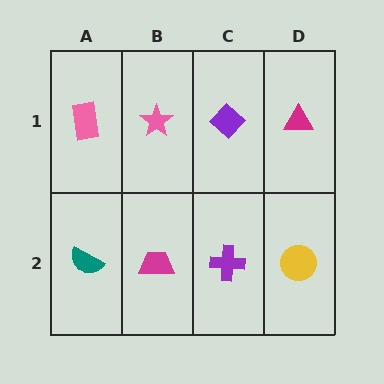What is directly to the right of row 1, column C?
A magenta triangle.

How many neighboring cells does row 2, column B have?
3.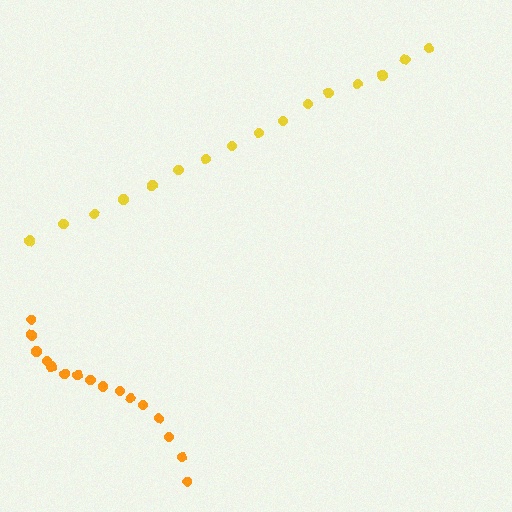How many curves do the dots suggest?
There are 2 distinct paths.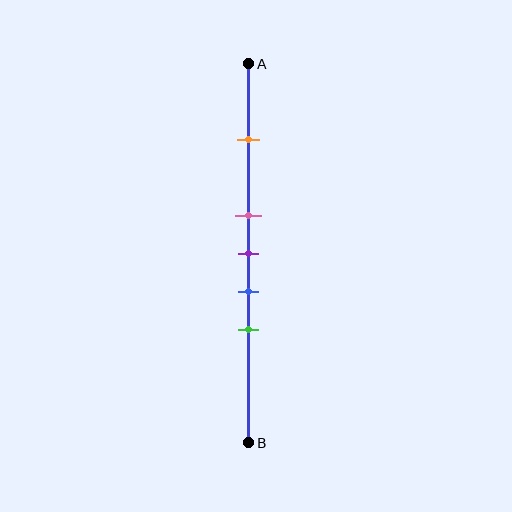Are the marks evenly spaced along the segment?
No, the marks are not evenly spaced.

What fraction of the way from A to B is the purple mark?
The purple mark is approximately 50% (0.5) of the way from A to B.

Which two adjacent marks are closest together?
The pink and purple marks are the closest adjacent pair.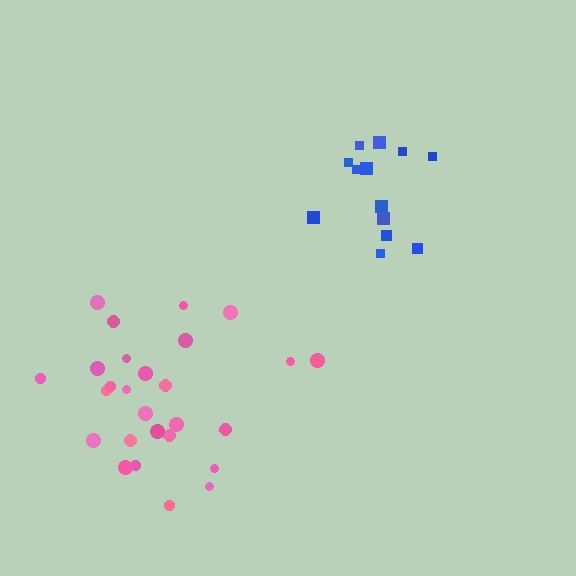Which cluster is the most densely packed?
Blue.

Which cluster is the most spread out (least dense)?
Pink.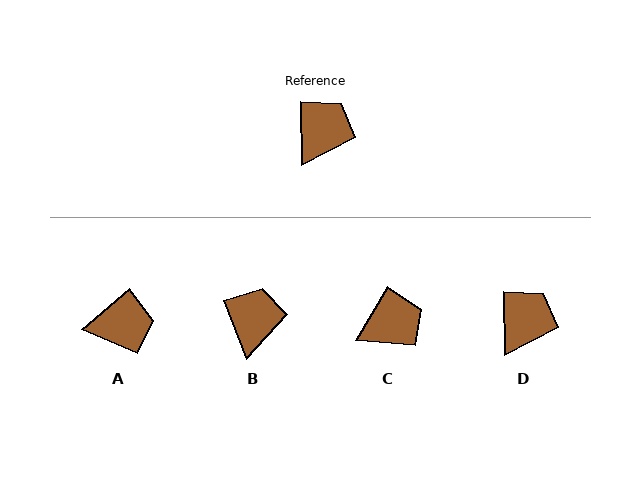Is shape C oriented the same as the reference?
No, it is off by about 32 degrees.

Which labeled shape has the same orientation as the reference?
D.